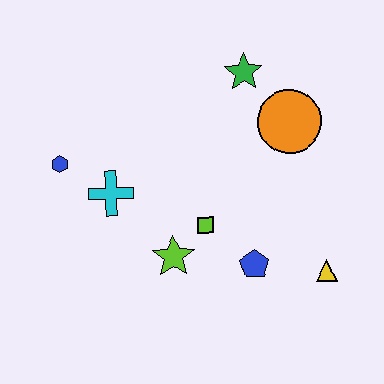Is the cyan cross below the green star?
Yes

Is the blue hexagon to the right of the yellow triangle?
No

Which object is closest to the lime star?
The lime square is closest to the lime star.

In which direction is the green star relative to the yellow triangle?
The green star is above the yellow triangle.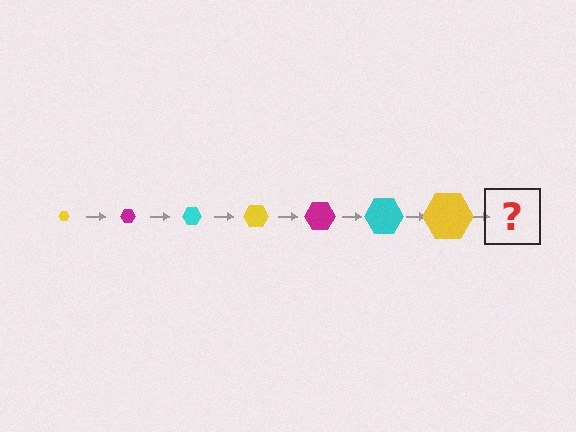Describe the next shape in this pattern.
It should be a magenta hexagon, larger than the previous one.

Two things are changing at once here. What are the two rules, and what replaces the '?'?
The two rules are that the hexagon grows larger each step and the color cycles through yellow, magenta, and cyan. The '?' should be a magenta hexagon, larger than the previous one.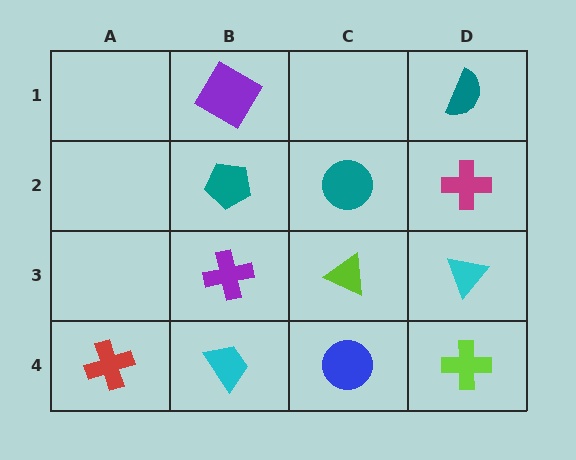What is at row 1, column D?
A teal semicircle.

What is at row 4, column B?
A cyan trapezoid.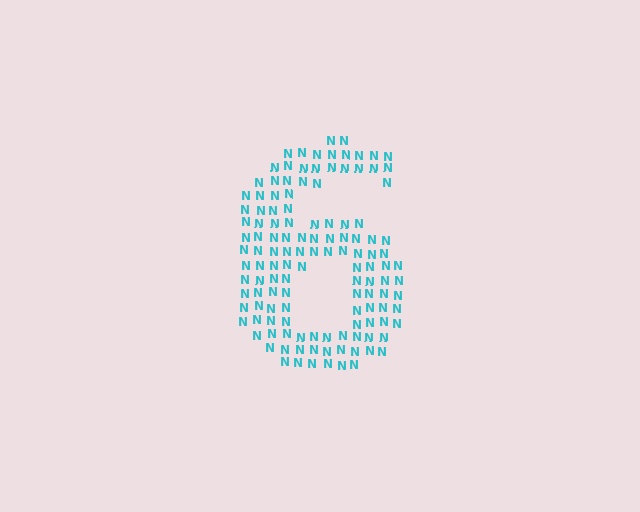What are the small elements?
The small elements are letter N's.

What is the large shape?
The large shape is the digit 6.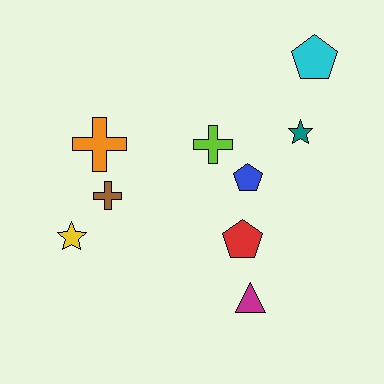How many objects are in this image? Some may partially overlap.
There are 9 objects.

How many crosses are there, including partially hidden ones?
There are 3 crosses.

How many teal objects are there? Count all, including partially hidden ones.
There is 1 teal object.